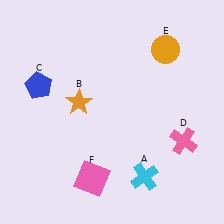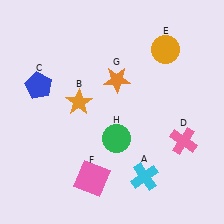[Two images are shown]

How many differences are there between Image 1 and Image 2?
There are 2 differences between the two images.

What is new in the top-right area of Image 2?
An orange star (G) was added in the top-right area of Image 2.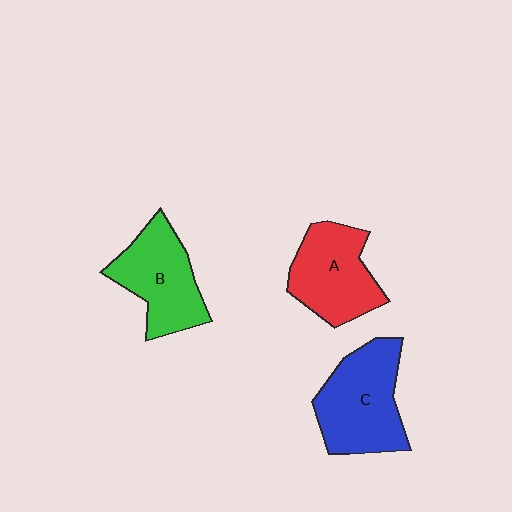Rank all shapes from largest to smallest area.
From largest to smallest: C (blue), B (green), A (red).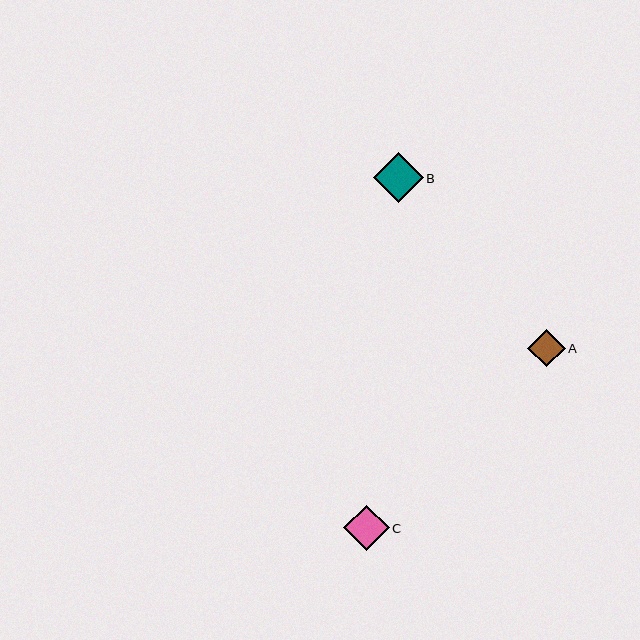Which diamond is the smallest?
Diamond A is the smallest with a size of approximately 37 pixels.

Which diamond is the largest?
Diamond B is the largest with a size of approximately 50 pixels.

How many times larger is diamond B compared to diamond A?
Diamond B is approximately 1.3 times the size of diamond A.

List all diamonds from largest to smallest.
From largest to smallest: B, C, A.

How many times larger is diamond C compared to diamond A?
Diamond C is approximately 1.2 times the size of diamond A.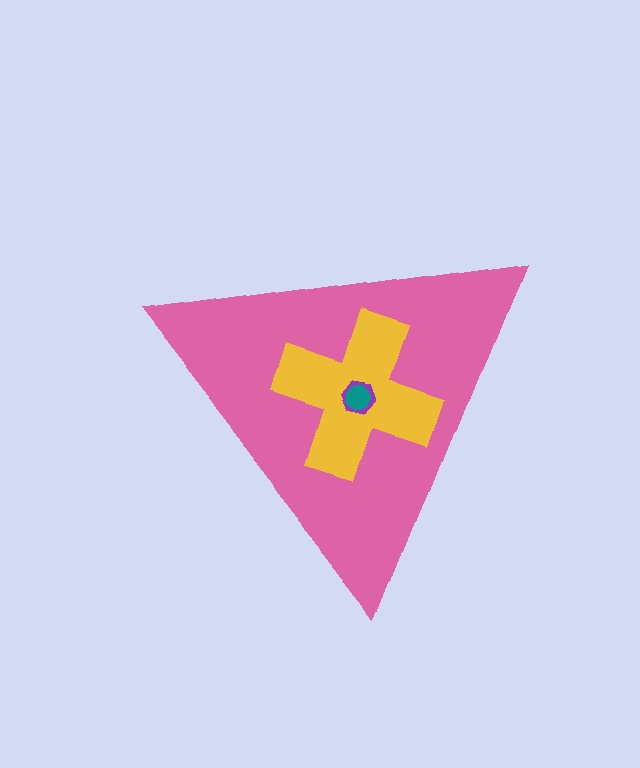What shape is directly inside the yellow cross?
The purple hexagon.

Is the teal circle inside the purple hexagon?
Yes.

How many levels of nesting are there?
4.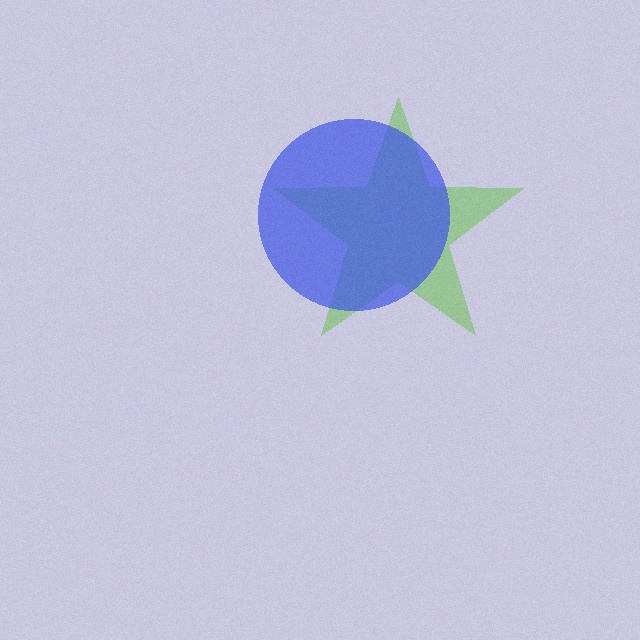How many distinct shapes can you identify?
There are 2 distinct shapes: a lime star, a blue circle.